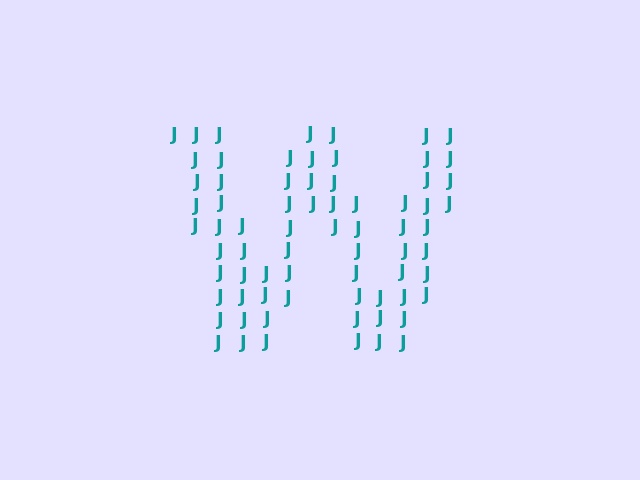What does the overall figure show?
The overall figure shows the letter W.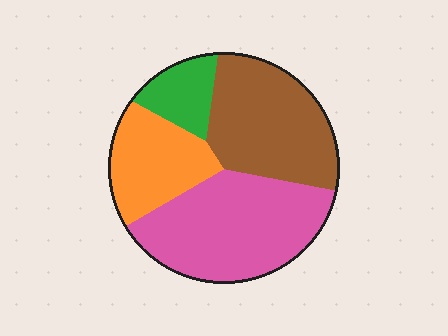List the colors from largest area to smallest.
From largest to smallest: pink, brown, orange, green.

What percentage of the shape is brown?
Brown covers 31% of the shape.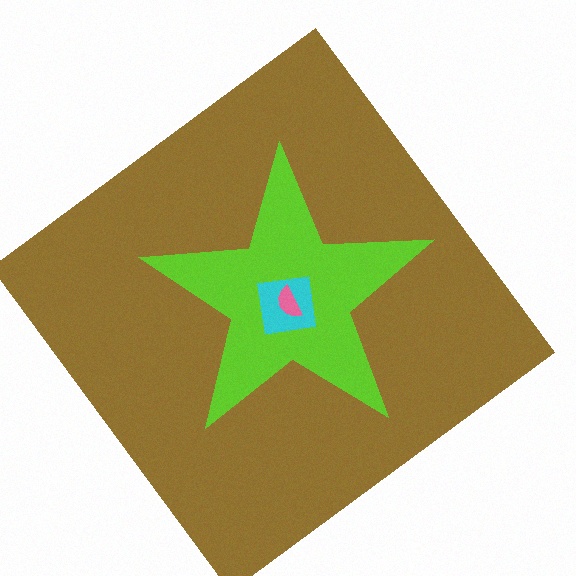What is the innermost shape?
The pink semicircle.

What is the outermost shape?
The brown diamond.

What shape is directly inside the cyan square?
The pink semicircle.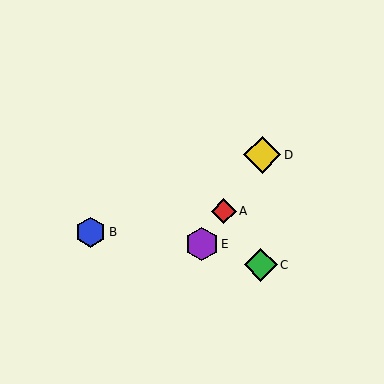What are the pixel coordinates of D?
Object D is at (262, 155).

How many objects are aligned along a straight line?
3 objects (A, D, E) are aligned along a straight line.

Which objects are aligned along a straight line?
Objects A, D, E are aligned along a straight line.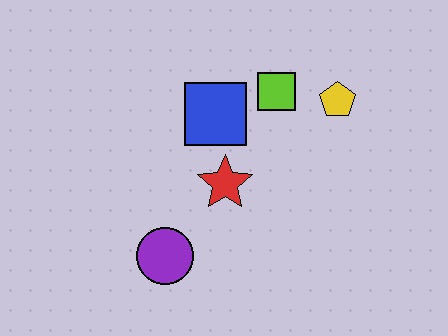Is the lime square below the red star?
No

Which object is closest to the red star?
The blue square is closest to the red star.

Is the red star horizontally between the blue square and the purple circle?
No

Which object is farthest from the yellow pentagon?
The purple circle is farthest from the yellow pentagon.